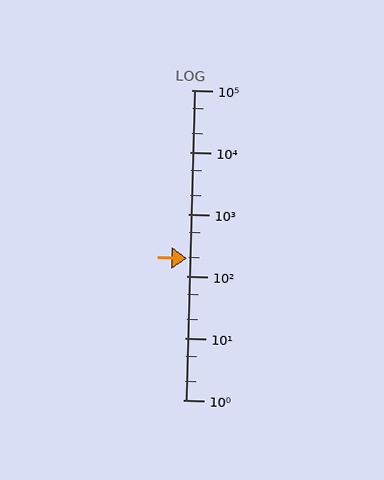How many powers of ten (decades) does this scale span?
The scale spans 5 decades, from 1 to 100000.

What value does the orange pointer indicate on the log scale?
The pointer indicates approximately 190.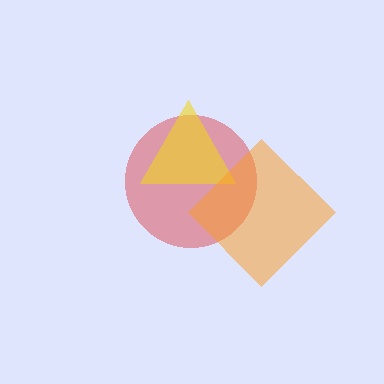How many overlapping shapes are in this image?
There are 3 overlapping shapes in the image.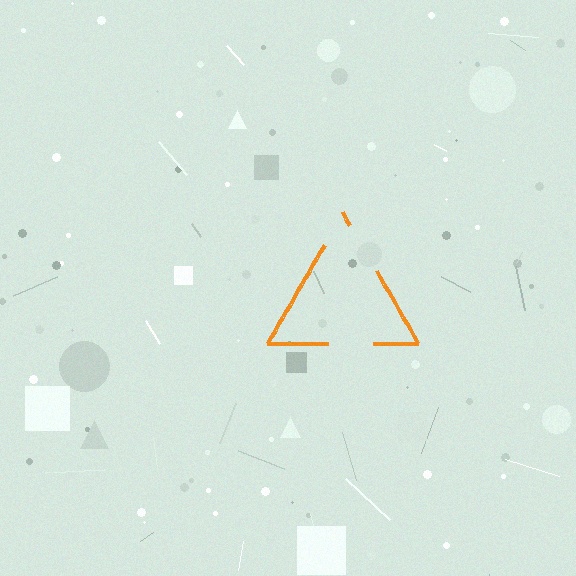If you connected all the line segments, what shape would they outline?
They would outline a triangle.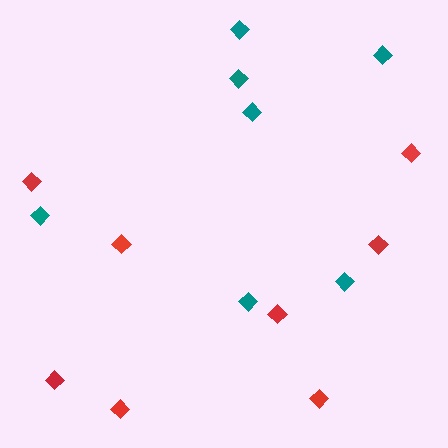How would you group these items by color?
There are 2 groups: one group of teal diamonds (7) and one group of red diamonds (8).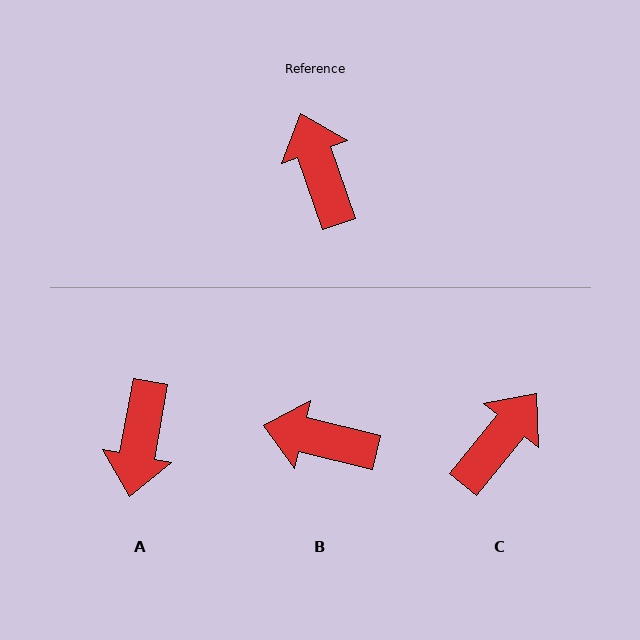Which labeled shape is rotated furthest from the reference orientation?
A, about 150 degrees away.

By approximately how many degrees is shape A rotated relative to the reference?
Approximately 150 degrees counter-clockwise.